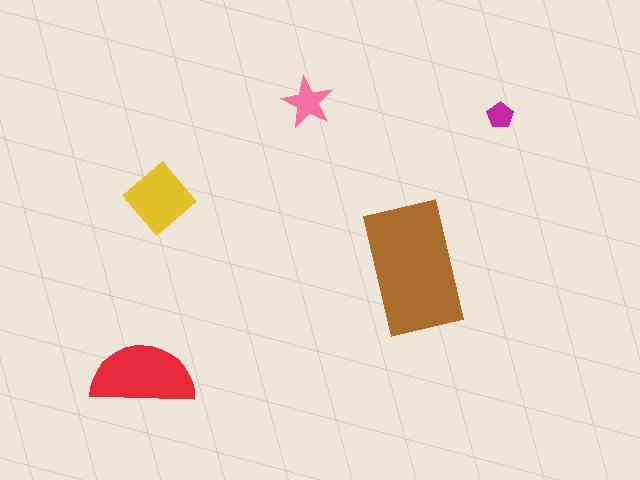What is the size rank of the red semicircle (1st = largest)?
2nd.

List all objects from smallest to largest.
The magenta pentagon, the pink star, the yellow diamond, the red semicircle, the brown rectangle.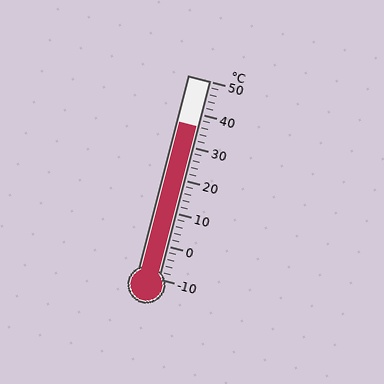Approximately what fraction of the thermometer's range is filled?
The thermometer is filled to approximately 75% of its range.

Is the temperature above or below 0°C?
The temperature is above 0°C.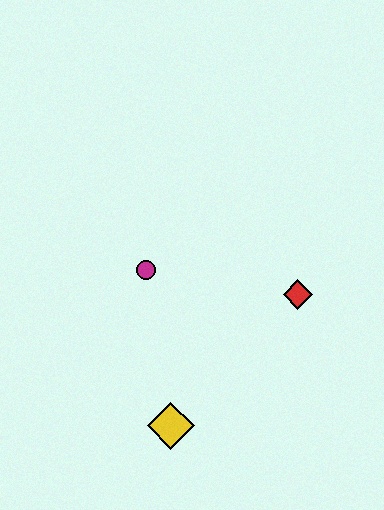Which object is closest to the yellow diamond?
The magenta circle is closest to the yellow diamond.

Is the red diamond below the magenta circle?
Yes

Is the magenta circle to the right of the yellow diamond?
No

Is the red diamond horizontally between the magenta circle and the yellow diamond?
No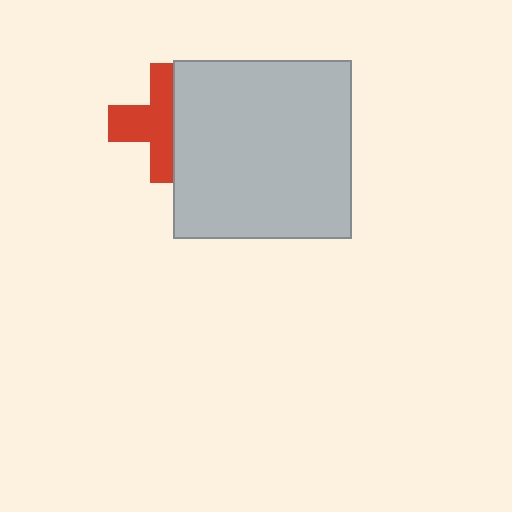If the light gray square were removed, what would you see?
You would see the complete red cross.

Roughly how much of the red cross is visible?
About half of it is visible (roughly 58%).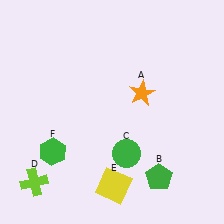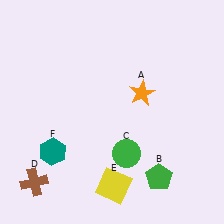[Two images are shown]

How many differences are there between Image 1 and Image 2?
There are 2 differences between the two images.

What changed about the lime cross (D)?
In Image 1, D is lime. In Image 2, it changed to brown.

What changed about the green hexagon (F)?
In Image 1, F is green. In Image 2, it changed to teal.